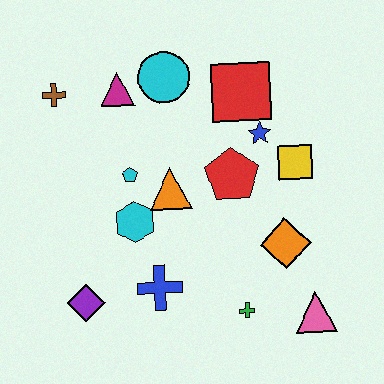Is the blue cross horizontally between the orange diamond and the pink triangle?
No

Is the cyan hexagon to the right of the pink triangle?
No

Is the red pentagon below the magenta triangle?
Yes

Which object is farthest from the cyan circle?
The pink triangle is farthest from the cyan circle.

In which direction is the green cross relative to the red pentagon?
The green cross is below the red pentagon.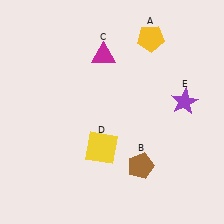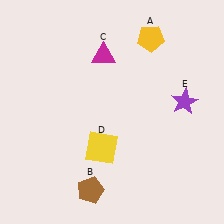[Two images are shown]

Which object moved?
The brown pentagon (B) moved left.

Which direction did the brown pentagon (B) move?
The brown pentagon (B) moved left.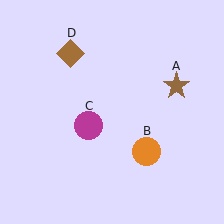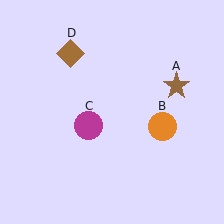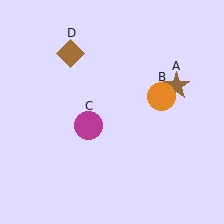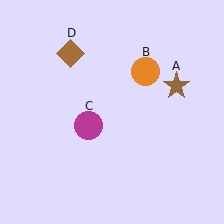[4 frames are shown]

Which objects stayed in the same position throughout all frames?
Brown star (object A) and magenta circle (object C) and brown diamond (object D) remained stationary.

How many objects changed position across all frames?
1 object changed position: orange circle (object B).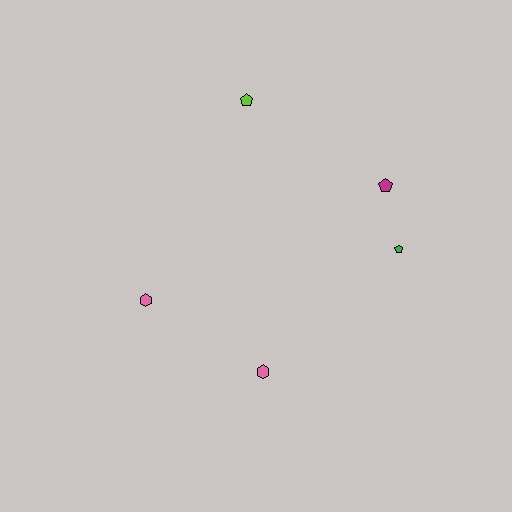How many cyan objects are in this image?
There are no cyan objects.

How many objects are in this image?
There are 5 objects.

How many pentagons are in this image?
There are 3 pentagons.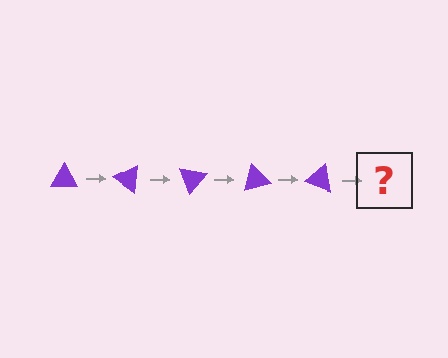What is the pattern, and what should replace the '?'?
The pattern is that the triangle rotates 35 degrees each step. The '?' should be a purple triangle rotated 175 degrees.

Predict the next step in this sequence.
The next step is a purple triangle rotated 175 degrees.